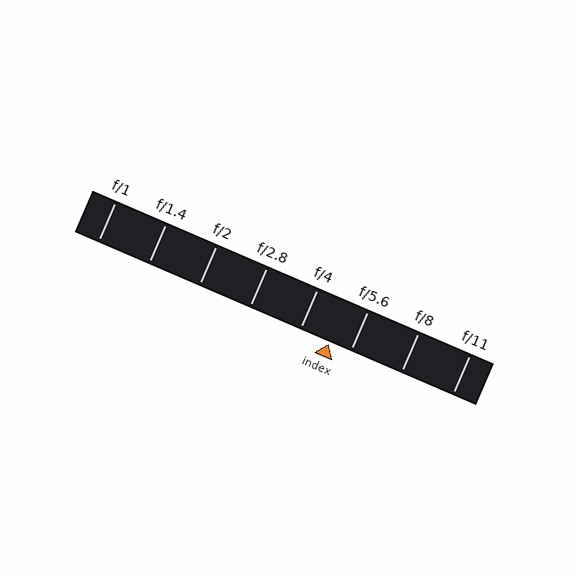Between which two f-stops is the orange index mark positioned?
The index mark is between f/4 and f/5.6.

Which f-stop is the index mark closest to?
The index mark is closest to f/5.6.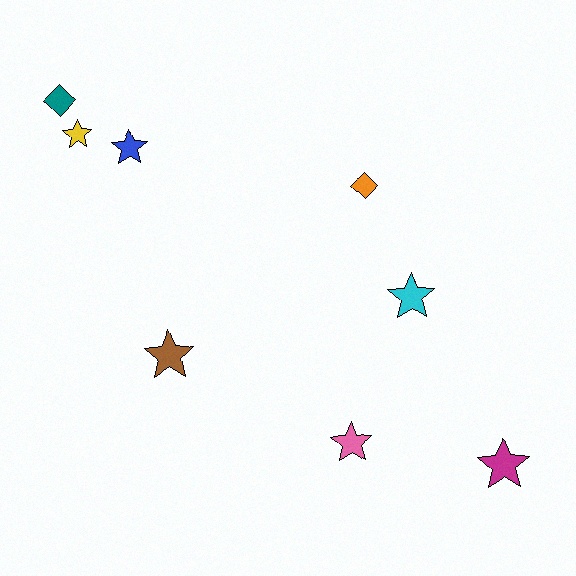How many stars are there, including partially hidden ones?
There are 6 stars.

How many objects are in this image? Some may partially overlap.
There are 8 objects.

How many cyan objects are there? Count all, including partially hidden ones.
There is 1 cyan object.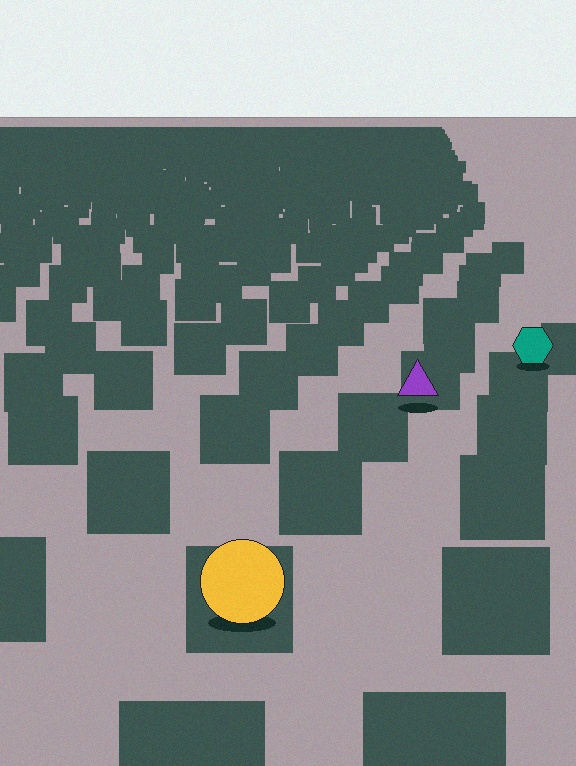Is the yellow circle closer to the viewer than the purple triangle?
Yes. The yellow circle is closer — you can tell from the texture gradient: the ground texture is coarser near it.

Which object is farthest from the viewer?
The teal hexagon is farthest from the viewer. It appears smaller and the ground texture around it is denser.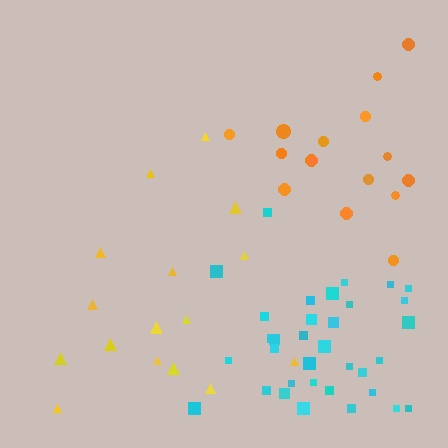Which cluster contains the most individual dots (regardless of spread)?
Cyan (35).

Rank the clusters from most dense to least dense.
cyan, orange, yellow.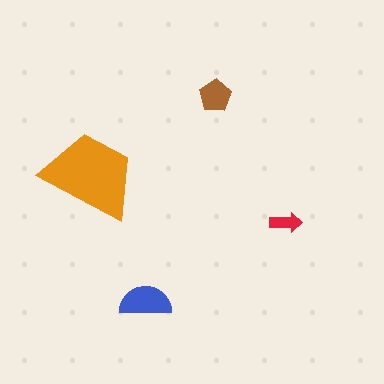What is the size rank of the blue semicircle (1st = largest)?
2nd.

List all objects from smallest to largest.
The red arrow, the brown pentagon, the blue semicircle, the orange trapezoid.